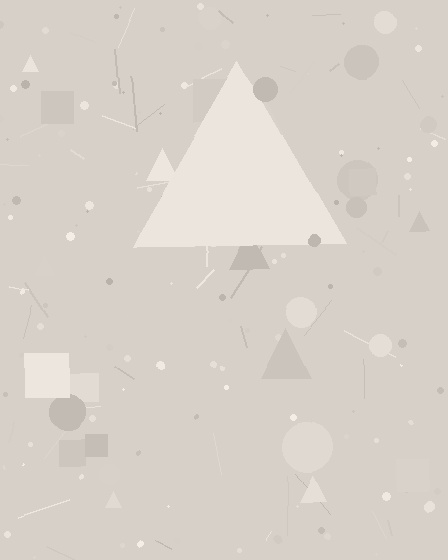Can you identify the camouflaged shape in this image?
The camouflaged shape is a triangle.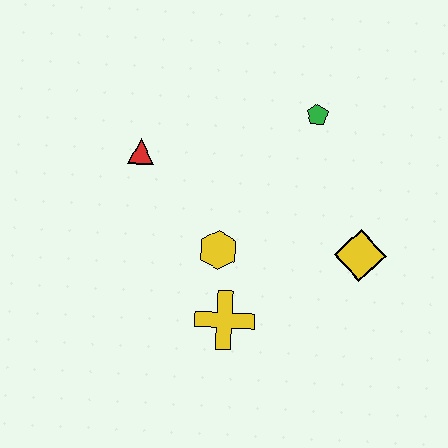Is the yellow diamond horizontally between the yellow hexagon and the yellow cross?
No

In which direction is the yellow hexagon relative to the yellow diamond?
The yellow hexagon is to the left of the yellow diamond.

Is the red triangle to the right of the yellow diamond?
No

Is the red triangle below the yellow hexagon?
No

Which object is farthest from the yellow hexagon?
The green pentagon is farthest from the yellow hexagon.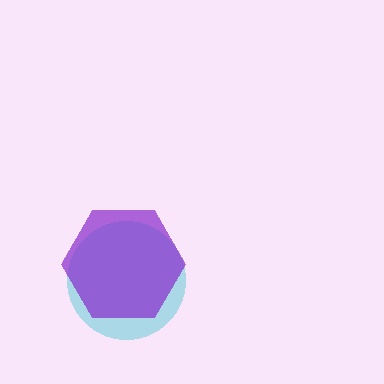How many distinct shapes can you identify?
There are 2 distinct shapes: a cyan circle, a purple hexagon.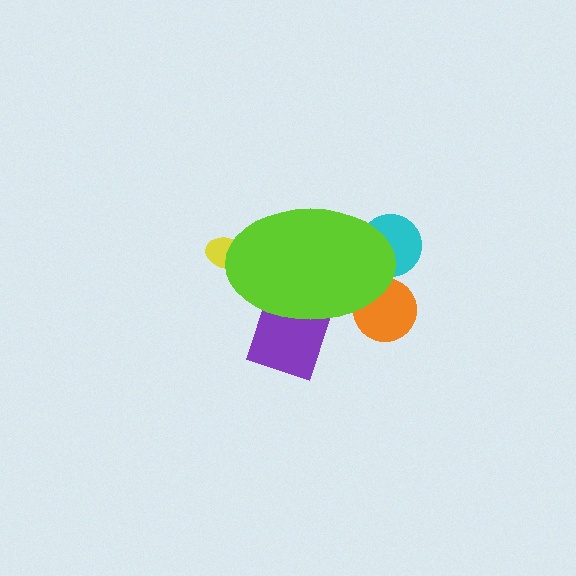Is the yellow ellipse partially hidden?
Yes, the yellow ellipse is partially hidden behind the lime ellipse.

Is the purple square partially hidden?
Yes, the purple square is partially hidden behind the lime ellipse.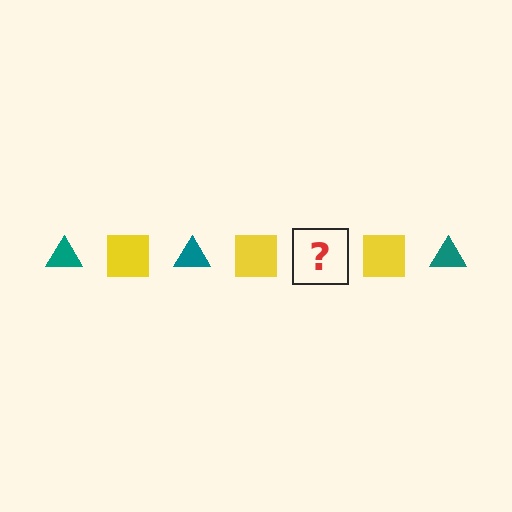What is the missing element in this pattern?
The missing element is a teal triangle.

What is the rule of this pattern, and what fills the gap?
The rule is that the pattern alternates between teal triangle and yellow square. The gap should be filled with a teal triangle.